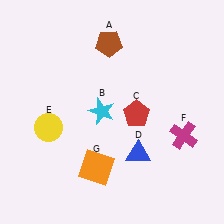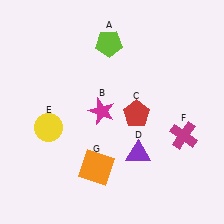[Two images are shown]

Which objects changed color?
A changed from brown to lime. B changed from cyan to magenta. D changed from blue to purple.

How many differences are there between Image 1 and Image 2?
There are 3 differences between the two images.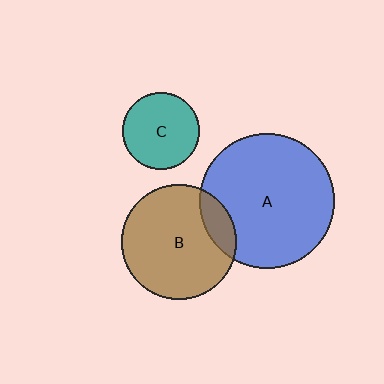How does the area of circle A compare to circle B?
Approximately 1.4 times.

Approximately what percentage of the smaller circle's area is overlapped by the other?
Approximately 15%.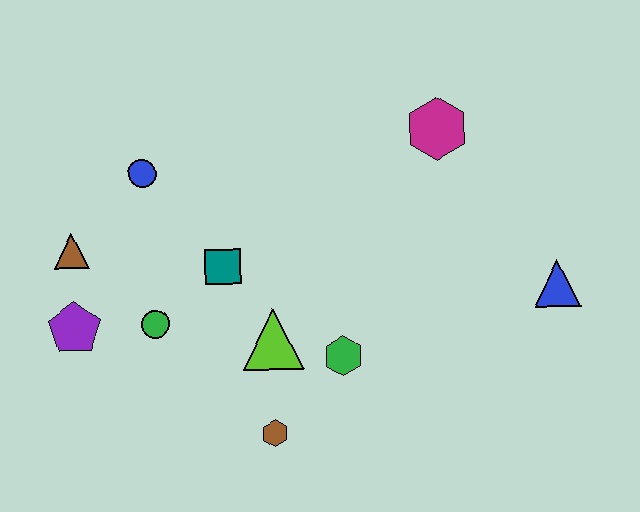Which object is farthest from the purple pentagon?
The blue triangle is farthest from the purple pentagon.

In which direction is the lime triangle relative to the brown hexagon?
The lime triangle is above the brown hexagon.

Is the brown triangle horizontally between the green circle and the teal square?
No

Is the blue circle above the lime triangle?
Yes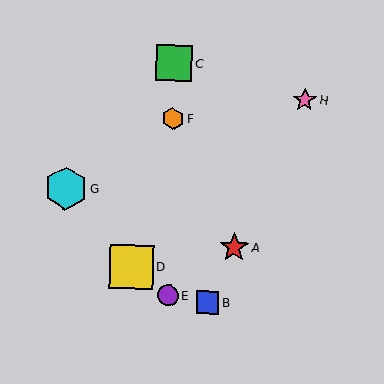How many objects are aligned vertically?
3 objects (C, E, F) are aligned vertically.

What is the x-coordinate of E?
Object E is at x≈168.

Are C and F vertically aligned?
Yes, both are at x≈174.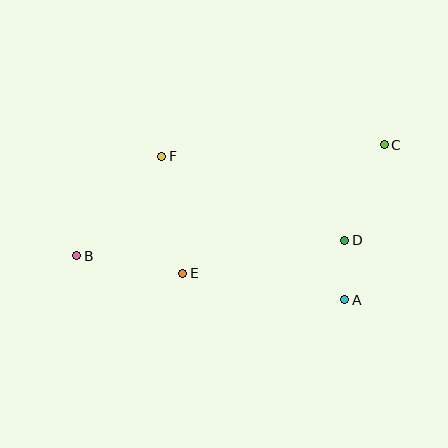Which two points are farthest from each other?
Points B and C are farthest from each other.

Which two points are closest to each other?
Points A and D are closest to each other.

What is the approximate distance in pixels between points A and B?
The distance between A and B is approximately 272 pixels.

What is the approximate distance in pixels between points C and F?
The distance between C and F is approximately 223 pixels.